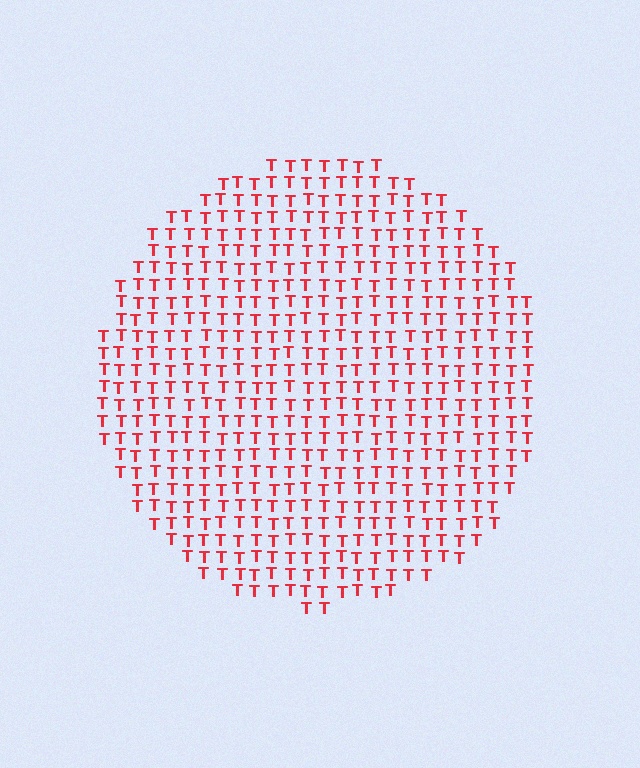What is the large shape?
The large shape is a circle.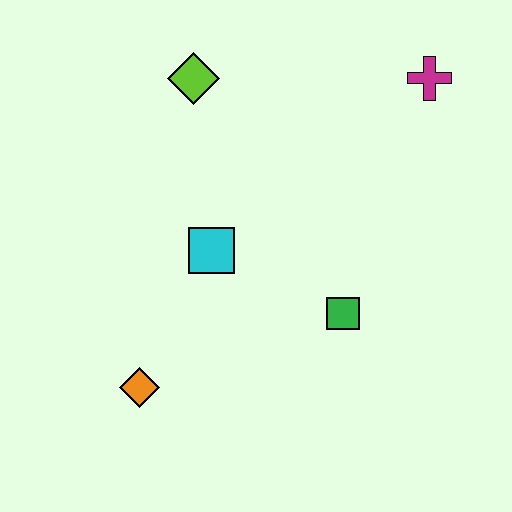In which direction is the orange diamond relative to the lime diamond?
The orange diamond is below the lime diamond.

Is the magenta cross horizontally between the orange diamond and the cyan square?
No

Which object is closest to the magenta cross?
The lime diamond is closest to the magenta cross.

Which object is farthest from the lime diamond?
The orange diamond is farthest from the lime diamond.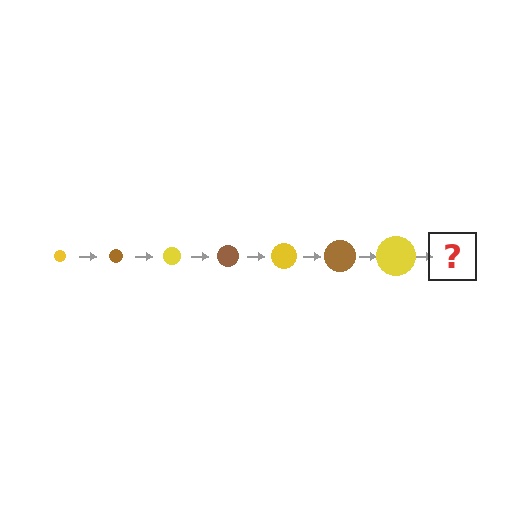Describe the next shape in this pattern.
It should be a brown circle, larger than the previous one.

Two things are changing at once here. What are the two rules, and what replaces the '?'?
The two rules are that the circle grows larger each step and the color cycles through yellow and brown. The '?' should be a brown circle, larger than the previous one.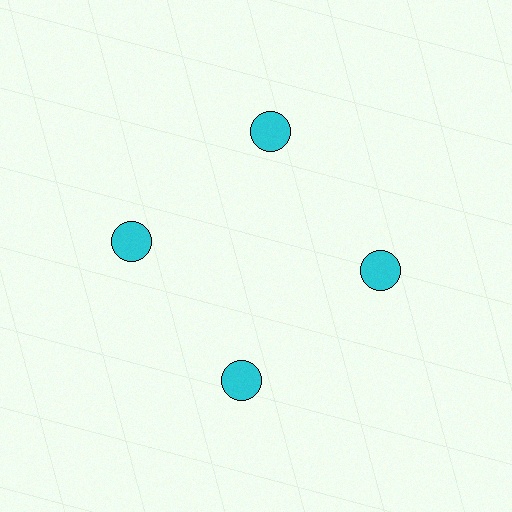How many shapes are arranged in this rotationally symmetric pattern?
There are 4 shapes, arranged in 4 groups of 1.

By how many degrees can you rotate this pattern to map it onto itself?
The pattern maps onto itself every 90 degrees of rotation.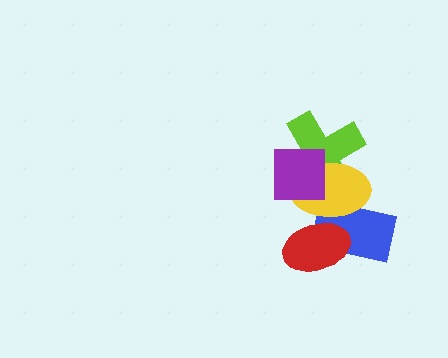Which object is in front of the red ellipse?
The yellow ellipse is in front of the red ellipse.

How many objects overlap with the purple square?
2 objects overlap with the purple square.